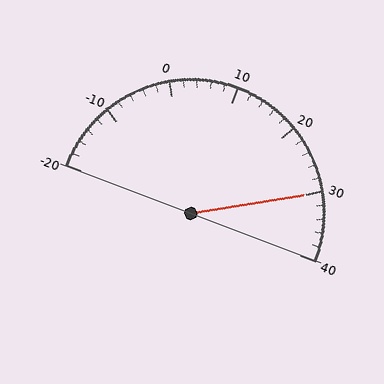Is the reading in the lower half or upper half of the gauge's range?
The reading is in the upper half of the range (-20 to 40).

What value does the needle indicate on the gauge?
The needle indicates approximately 30.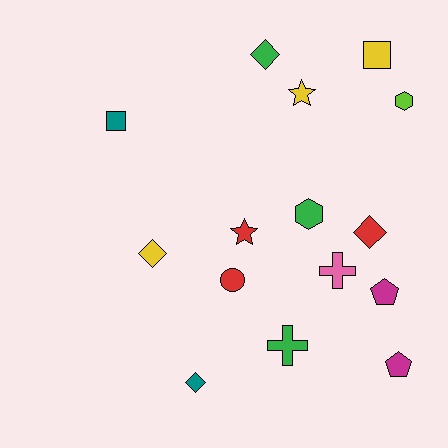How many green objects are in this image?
There are 3 green objects.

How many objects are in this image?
There are 15 objects.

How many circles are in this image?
There is 1 circle.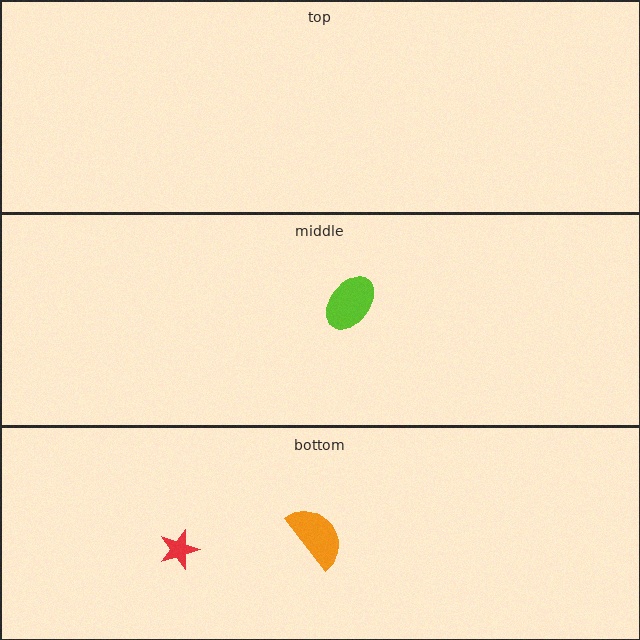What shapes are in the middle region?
The lime ellipse.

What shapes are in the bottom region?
The red star, the orange semicircle.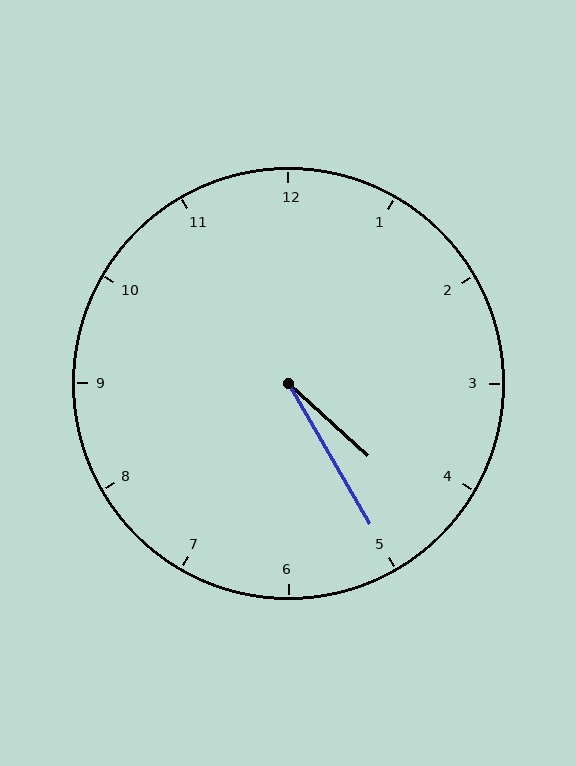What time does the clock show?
4:25.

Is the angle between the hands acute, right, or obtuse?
It is acute.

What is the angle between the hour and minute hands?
Approximately 18 degrees.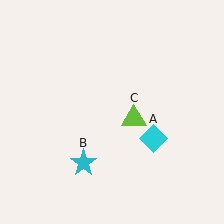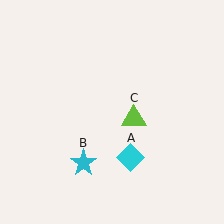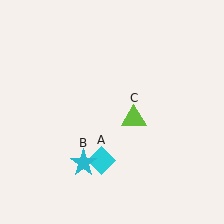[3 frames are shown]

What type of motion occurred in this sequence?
The cyan diamond (object A) rotated clockwise around the center of the scene.